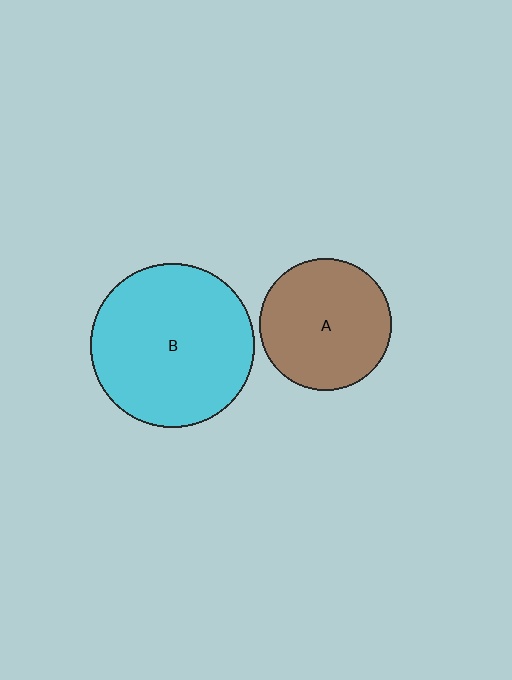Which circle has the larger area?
Circle B (cyan).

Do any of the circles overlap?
No, none of the circles overlap.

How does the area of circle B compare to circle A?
Approximately 1.5 times.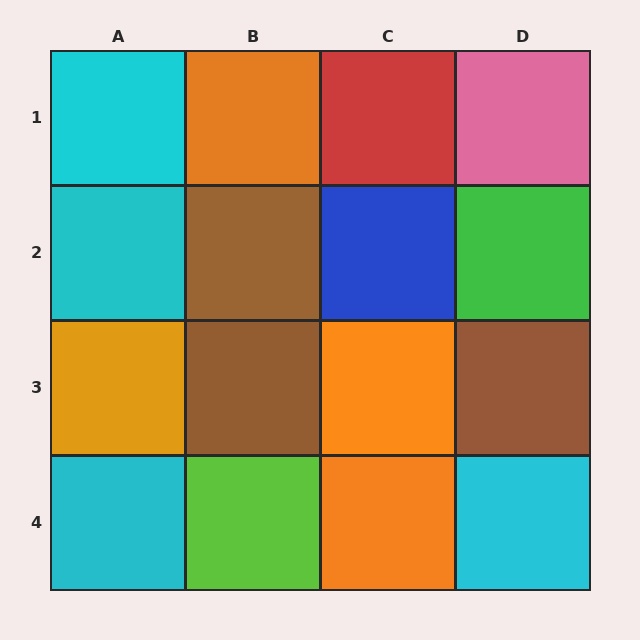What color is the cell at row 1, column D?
Pink.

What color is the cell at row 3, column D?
Brown.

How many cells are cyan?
4 cells are cyan.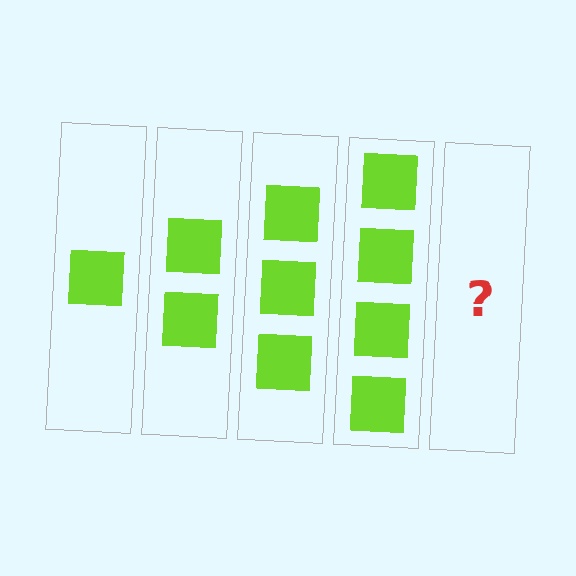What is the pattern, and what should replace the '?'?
The pattern is that each step adds one more square. The '?' should be 5 squares.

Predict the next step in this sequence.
The next step is 5 squares.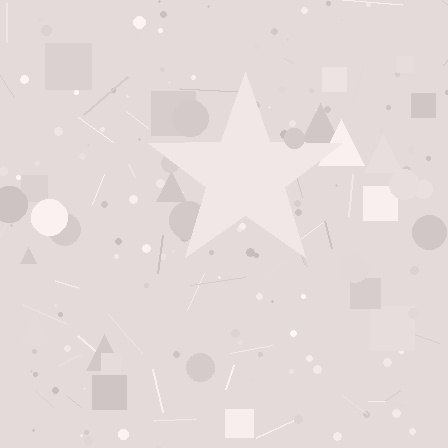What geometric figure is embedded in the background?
A star is embedded in the background.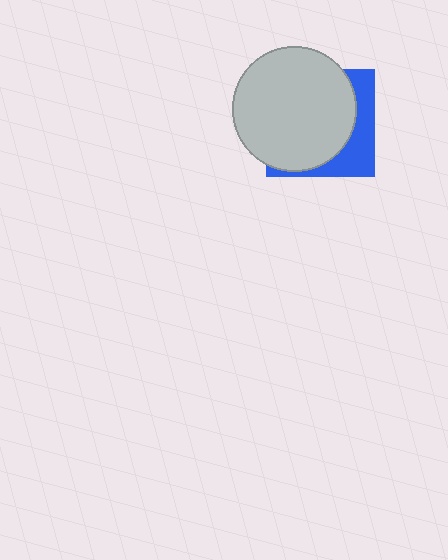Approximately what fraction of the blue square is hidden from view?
Roughly 70% of the blue square is hidden behind the light gray circle.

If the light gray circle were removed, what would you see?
You would see the complete blue square.